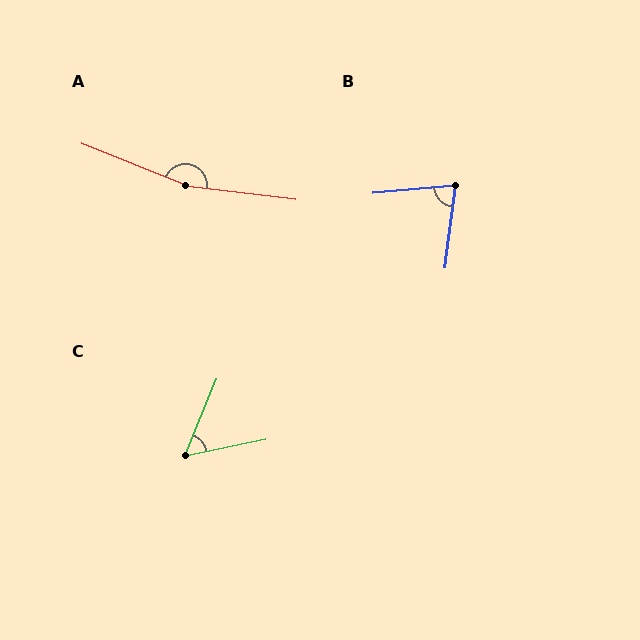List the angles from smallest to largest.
C (56°), B (78°), A (166°).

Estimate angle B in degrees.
Approximately 78 degrees.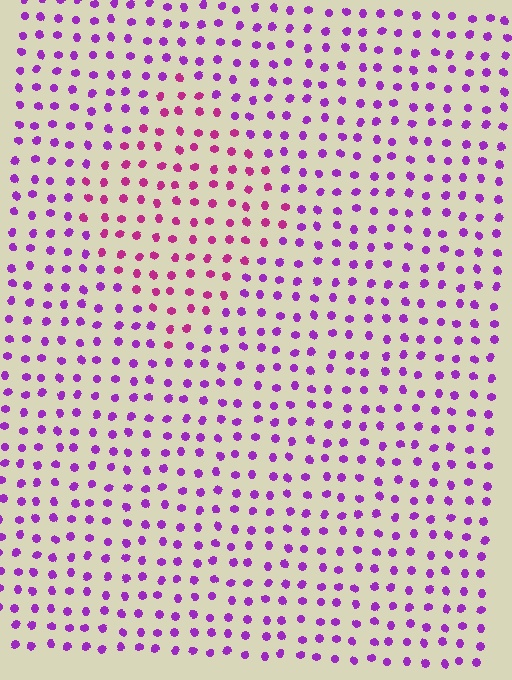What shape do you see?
I see a diamond.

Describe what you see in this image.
The image is filled with small purple elements in a uniform arrangement. A diamond-shaped region is visible where the elements are tinted to a slightly different hue, forming a subtle color boundary.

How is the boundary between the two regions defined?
The boundary is defined purely by a slight shift in hue (about 35 degrees). Spacing, size, and orientation are identical on both sides.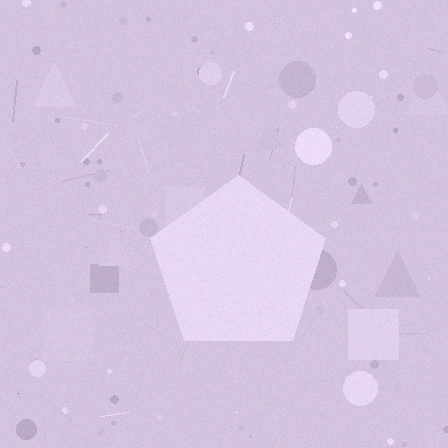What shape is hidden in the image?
A pentagon is hidden in the image.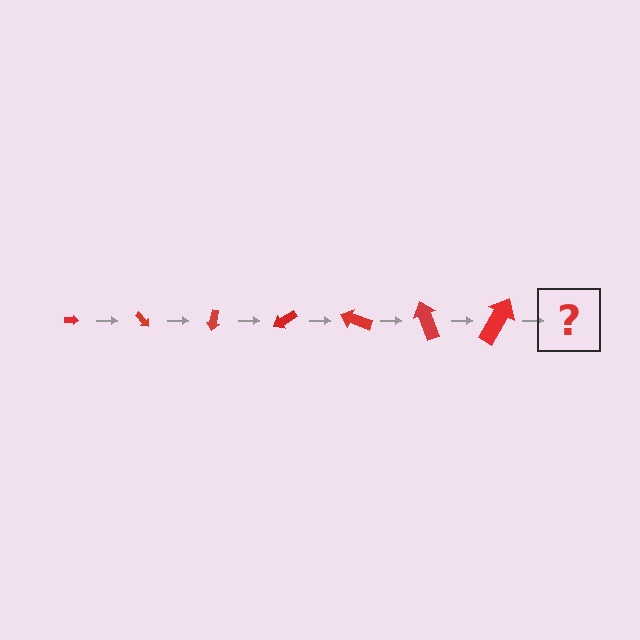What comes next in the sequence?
The next element should be an arrow, larger than the previous one and rotated 350 degrees from the start.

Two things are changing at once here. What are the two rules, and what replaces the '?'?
The two rules are that the arrow grows larger each step and it rotates 50 degrees each step. The '?' should be an arrow, larger than the previous one and rotated 350 degrees from the start.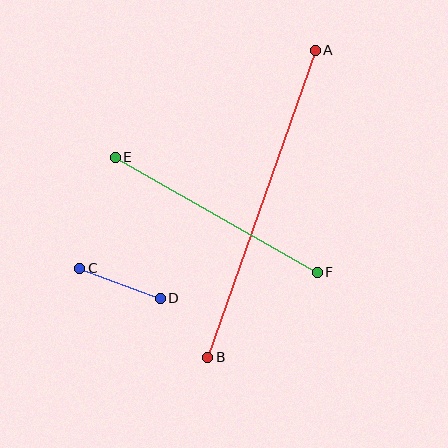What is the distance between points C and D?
The distance is approximately 86 pixels.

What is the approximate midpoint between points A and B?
The midpoint is at approximately (262, 204) pixels.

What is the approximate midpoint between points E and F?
The midpoint is at approximately (216, 215) pixels.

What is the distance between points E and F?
The distance is approximately 232 pixels.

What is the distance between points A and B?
The distance is approximately 325 pixels.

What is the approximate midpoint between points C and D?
The midpoint is at approximately (120, 283) pixels.